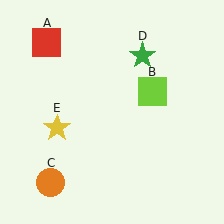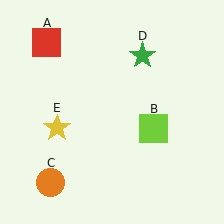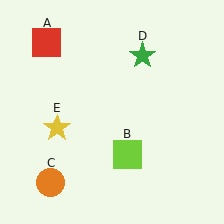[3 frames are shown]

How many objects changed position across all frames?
1 object changed position: lime square (object B).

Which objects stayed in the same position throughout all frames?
Red square (object A) and orange circle (object C) and green star (object D) and yellow star (object E) remained stationary.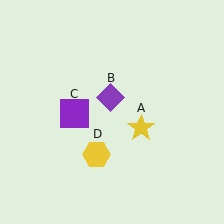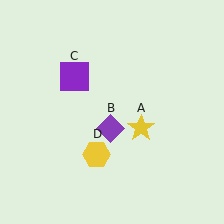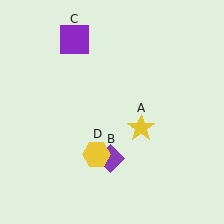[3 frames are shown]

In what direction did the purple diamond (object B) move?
The purple diamond (object B) moved down.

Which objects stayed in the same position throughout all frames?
Yellow star (object A) and yellow hexagon (object D) remained stationary.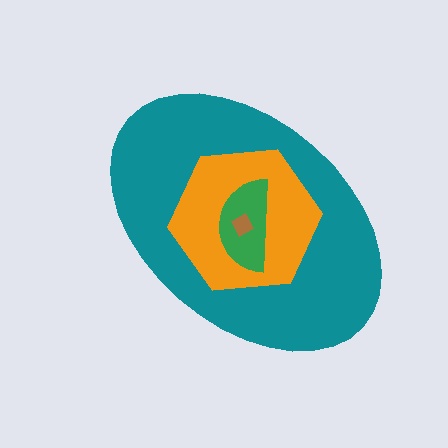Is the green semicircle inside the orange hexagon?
Yes.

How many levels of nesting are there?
4.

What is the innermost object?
The brown diamond.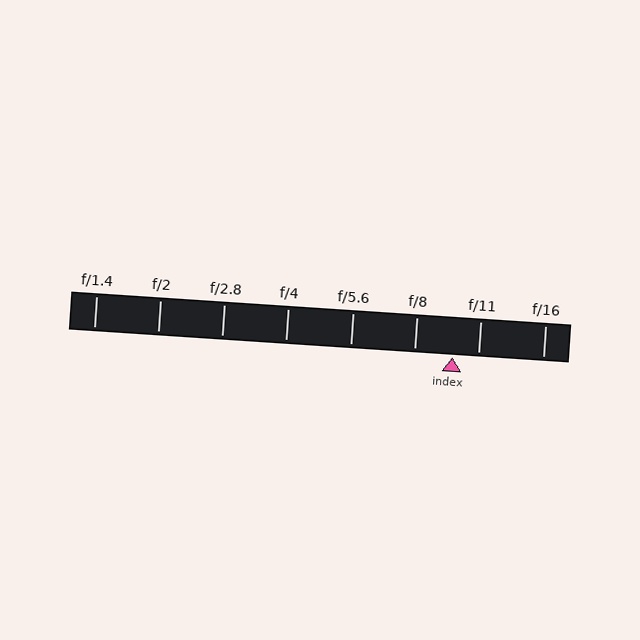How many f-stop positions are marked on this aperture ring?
There are 8 f-stop positions marked.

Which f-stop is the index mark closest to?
The index mark is closest to f/11.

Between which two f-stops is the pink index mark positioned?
The index mark is between f/8 and f/11.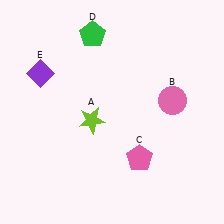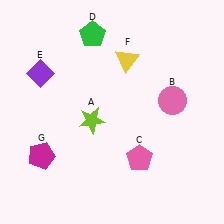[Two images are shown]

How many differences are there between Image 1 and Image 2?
There are 2 differences between the two images.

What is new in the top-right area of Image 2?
A yellow triangle (F) was added in the top-right area of Image 2.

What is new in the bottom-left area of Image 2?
A magenta pentagon (G) was added in the bottom-left area of Image 2.